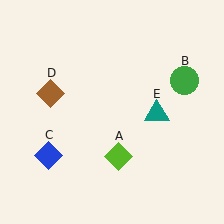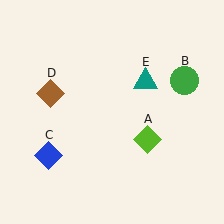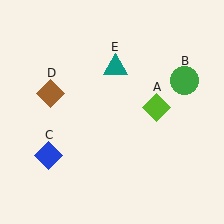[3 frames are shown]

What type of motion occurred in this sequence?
The lime diamond (object A), teal triangle (object E) rotated counterclockwise around the center of the scene.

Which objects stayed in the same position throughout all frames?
Green circle (object B) and blue diamond (object C) and brown diamond (object D) remained stationary.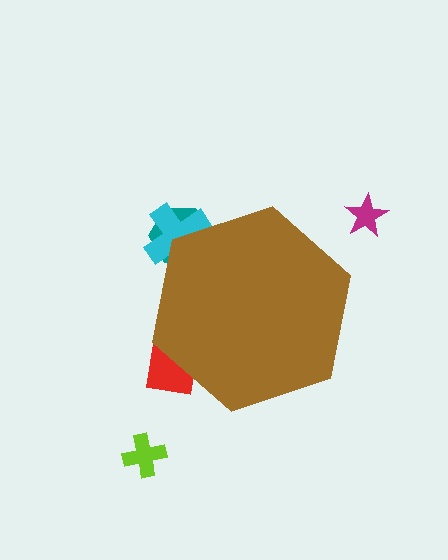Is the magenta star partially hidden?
No, the magenta star is fully visible.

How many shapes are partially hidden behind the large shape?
3 shapes are partially hidden.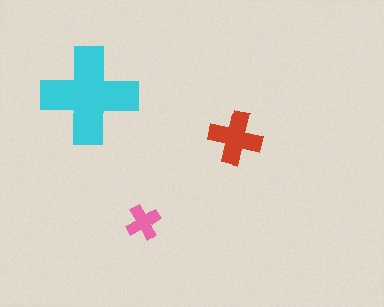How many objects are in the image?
There are 3 objects in the image.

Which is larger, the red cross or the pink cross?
The red one.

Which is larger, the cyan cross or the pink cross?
The cyan one.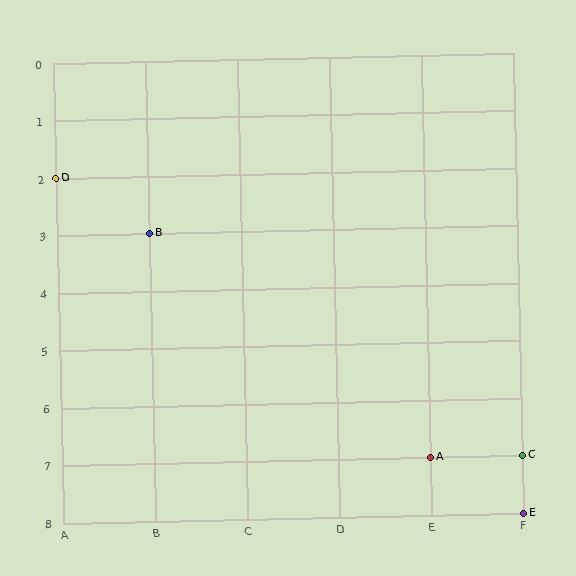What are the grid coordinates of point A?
Point A is at grid coordinates (E, 7).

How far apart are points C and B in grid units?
Points C and B are 4 columns and 4 rows apart (about 5.7 grid units diagonally).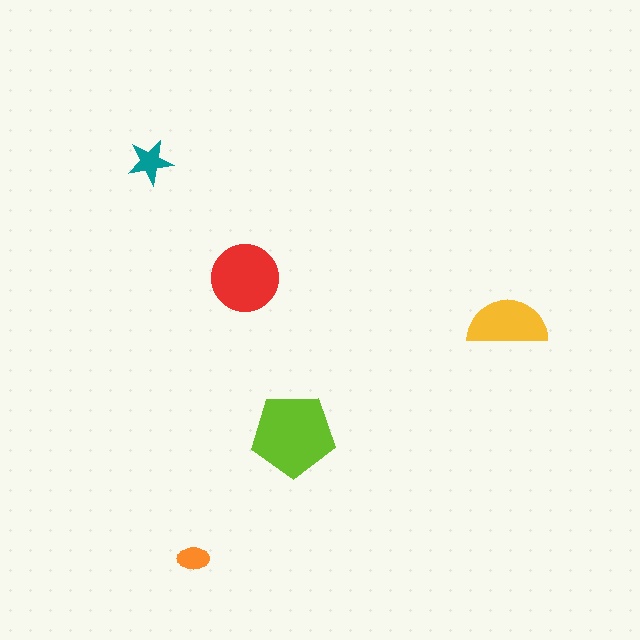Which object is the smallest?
The orange ellipse.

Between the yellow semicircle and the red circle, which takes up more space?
The red circle.